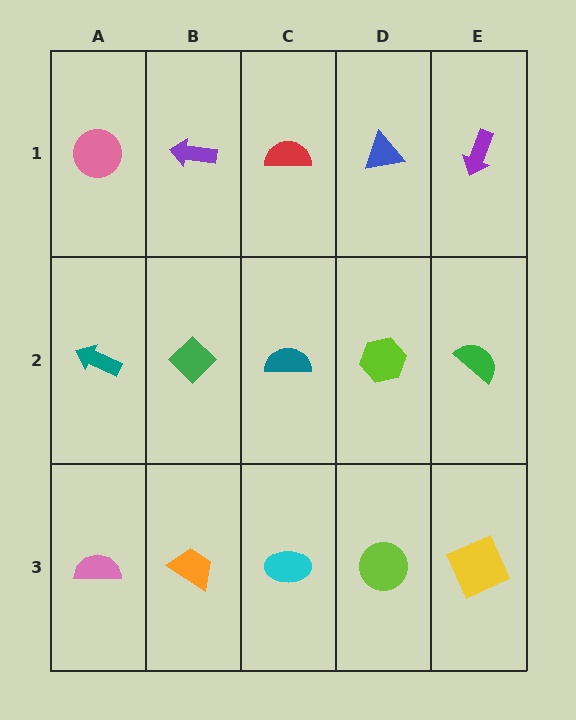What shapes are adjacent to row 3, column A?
A teal arrow (row 2, column A), an orange trapezoid (row 3, column B).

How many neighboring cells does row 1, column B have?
3.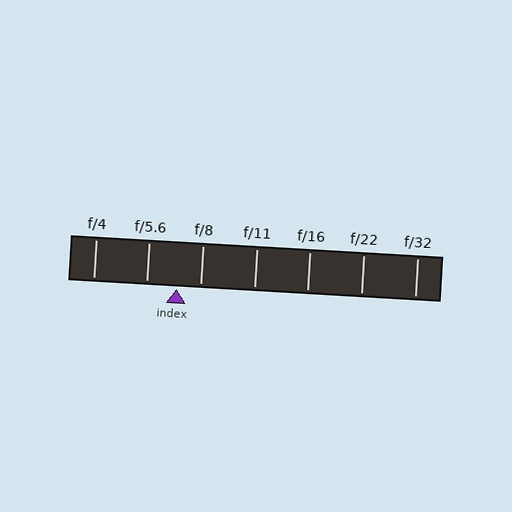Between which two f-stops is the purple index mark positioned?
The index mark is between f/5.6 and f/8.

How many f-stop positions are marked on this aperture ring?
There are 7 f-stop positions marked.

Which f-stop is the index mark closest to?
The index mark is closest to f/8.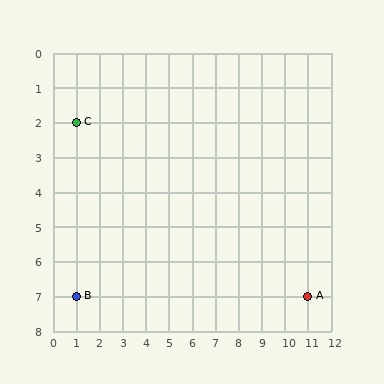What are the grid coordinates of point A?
Point A is at grid coordinates (11, 7).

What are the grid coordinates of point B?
Point B is at grid coordinates (1, 7).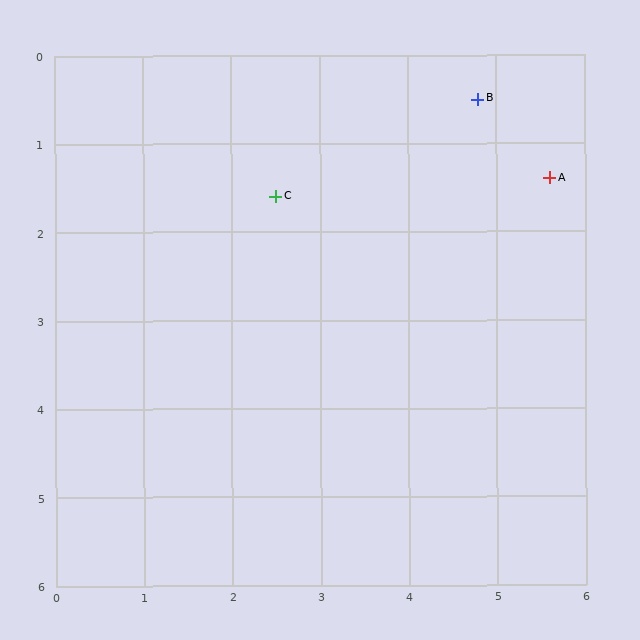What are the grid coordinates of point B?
Point B is at approximately (4.8, 0.5).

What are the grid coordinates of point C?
Point C is at approximately (2.5, 1.6).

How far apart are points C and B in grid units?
Points C and B are about 2.5 grid units apart.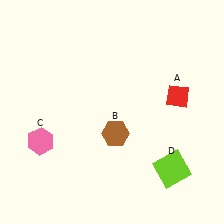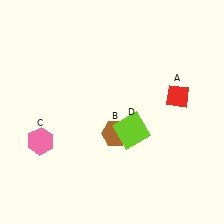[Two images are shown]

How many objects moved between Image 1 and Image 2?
1 object moved between the two images.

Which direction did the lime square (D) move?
The lime square (D) moved left.